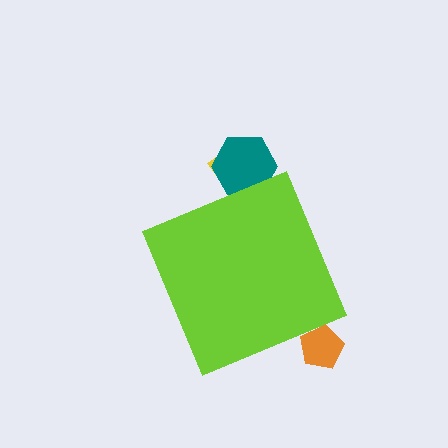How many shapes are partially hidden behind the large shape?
3 shapes are partially hidden.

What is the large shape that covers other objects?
A lime diamond.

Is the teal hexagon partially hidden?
Yes, the teal hexagon is partially hidden behind the lime diamond.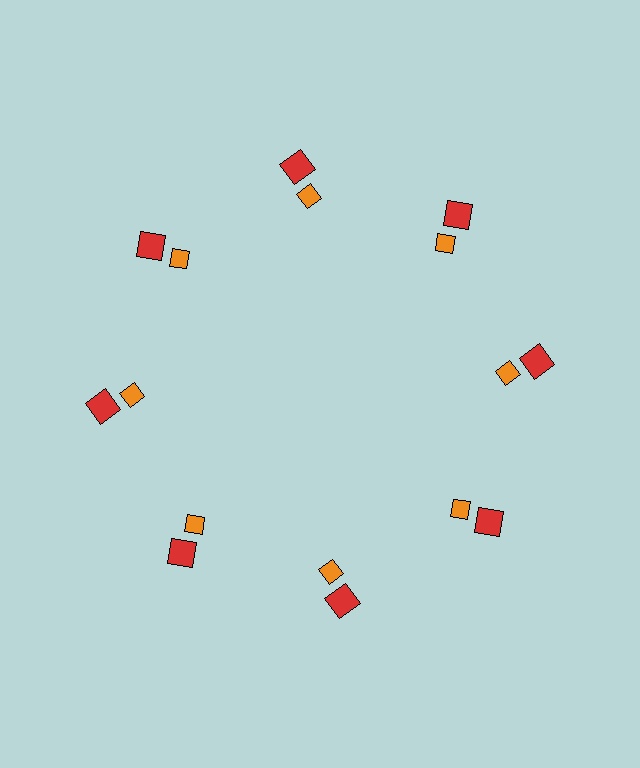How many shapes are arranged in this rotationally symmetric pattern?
There are 16 shapes, arranged in 8 groups of 2.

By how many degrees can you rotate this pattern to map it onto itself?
The pattern maps onto itself every 45 degrees of rotation.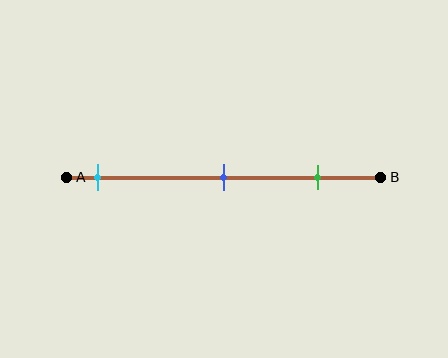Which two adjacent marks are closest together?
The blue and green marks are the closest adjacent pair.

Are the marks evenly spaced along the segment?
Yes, the marks are approximately evenly spaced.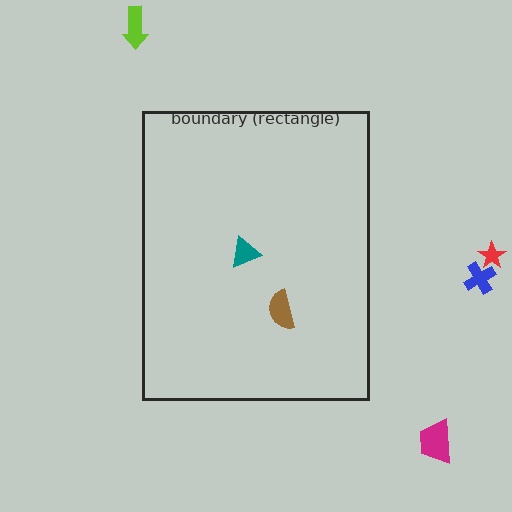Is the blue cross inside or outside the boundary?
Outside.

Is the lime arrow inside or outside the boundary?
Outside.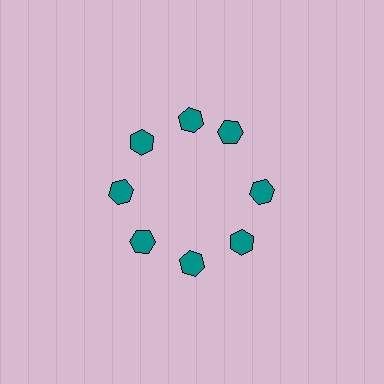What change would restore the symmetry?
The symmetry would be restored by rotating it back into even spacing with its neighbors so that all 8 hexagons sit at equal angles and equal distance from the center.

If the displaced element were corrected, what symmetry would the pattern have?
It would have 8-fold rotational symmetry — the pattern would map onto itself every 45 degrees.